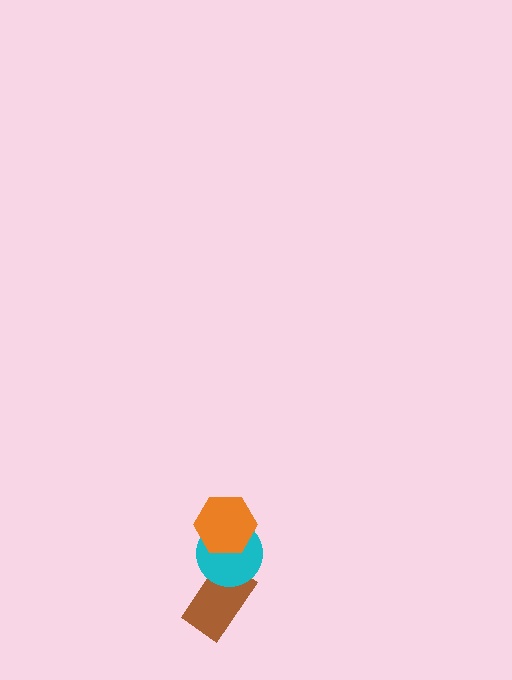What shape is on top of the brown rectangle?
The cyan circle is on top of the brown rectangle.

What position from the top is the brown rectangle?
The brown rectangle is 3rd from the top.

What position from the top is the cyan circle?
The cyan circle is 2nd from the top.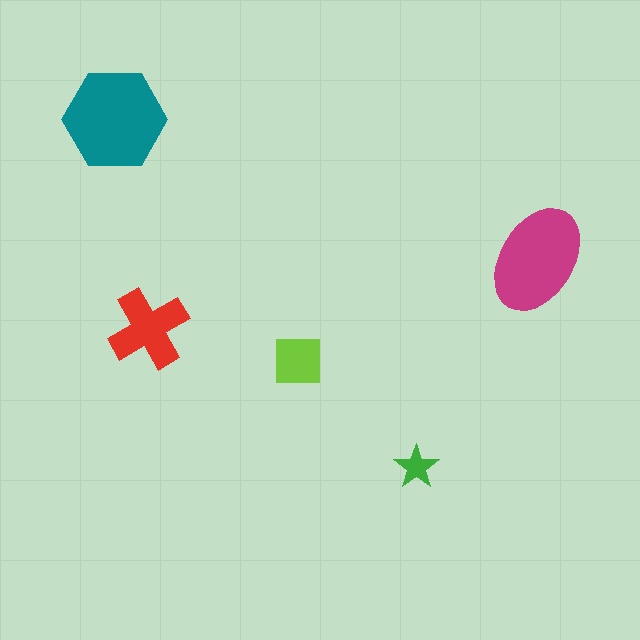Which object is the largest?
The teal hexagon.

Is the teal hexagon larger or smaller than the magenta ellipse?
Larger.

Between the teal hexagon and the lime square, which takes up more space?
The teal hexagon.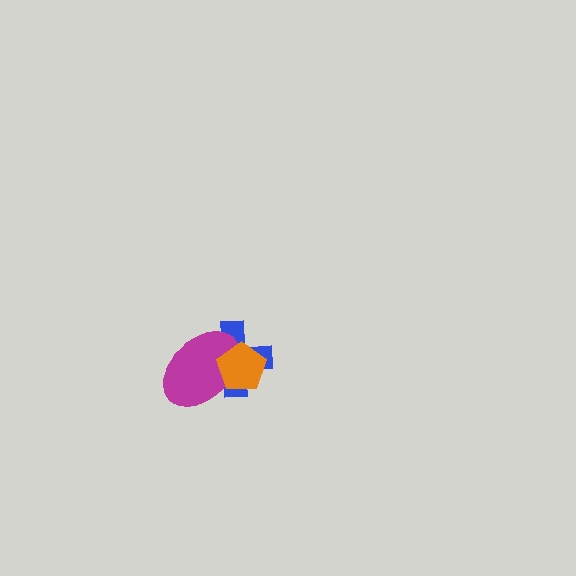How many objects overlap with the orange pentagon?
2 objects overlap with the orange pentagon.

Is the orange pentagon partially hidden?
No, no other shape covers it.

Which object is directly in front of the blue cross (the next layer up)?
The magenta ellipse is directly in front of the blue cross.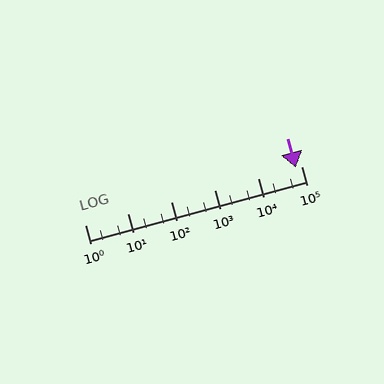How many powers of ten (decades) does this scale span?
The scale spans 5 decades, from 1 to 100000.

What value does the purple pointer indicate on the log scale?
The pointer indicates approximately 76000.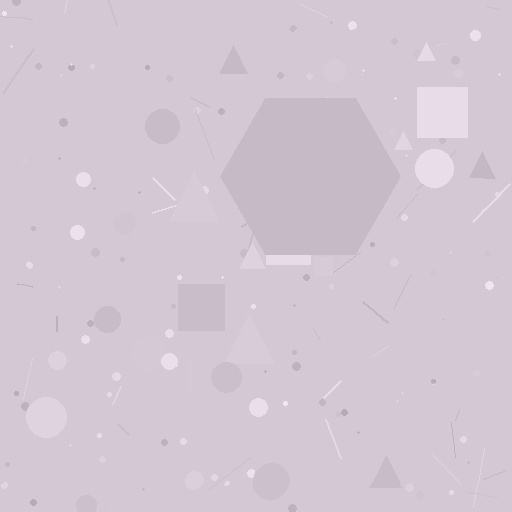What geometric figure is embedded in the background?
A hexagon is embedded in the background.